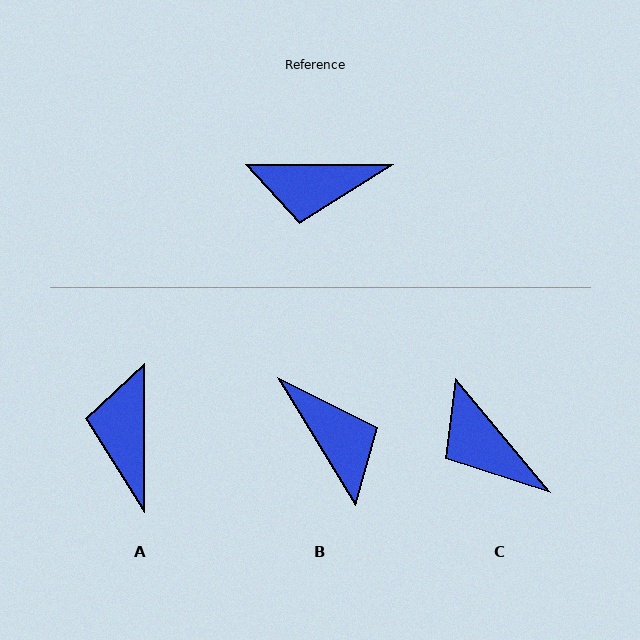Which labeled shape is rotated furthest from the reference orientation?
B, about 121 degrees away.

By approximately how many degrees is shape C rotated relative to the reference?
Approximately 50 degrees clockwise.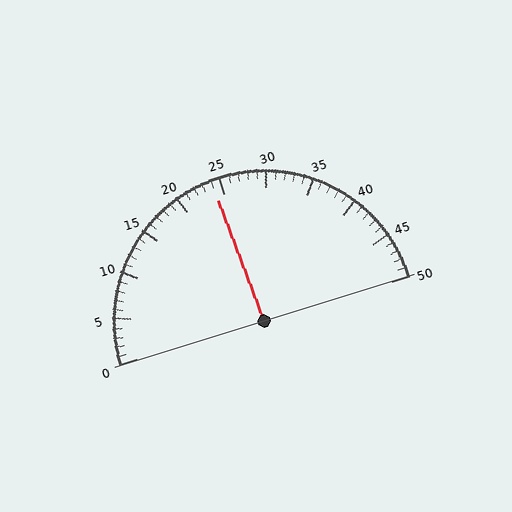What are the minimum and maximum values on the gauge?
The gauge ranges from 0 to 50.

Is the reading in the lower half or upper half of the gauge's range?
The reading is in the lower half of the range (0 to 50).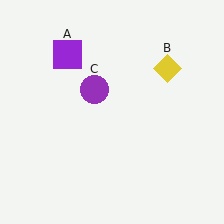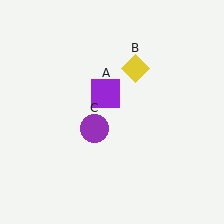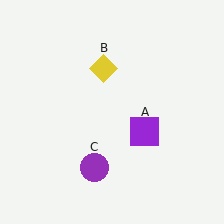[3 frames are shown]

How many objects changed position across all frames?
3 objects changed position: purple square (object A), yellow diamond (object B), purple circle (object C).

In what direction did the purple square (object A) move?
The purple square (object A) moved down and to the right.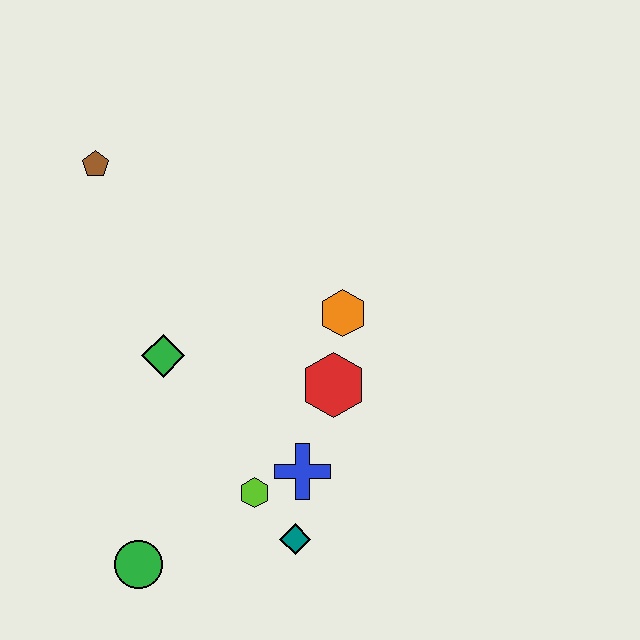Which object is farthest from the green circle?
The brown pentagon is farthest from the green circle.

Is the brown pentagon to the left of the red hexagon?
Yes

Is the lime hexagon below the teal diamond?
No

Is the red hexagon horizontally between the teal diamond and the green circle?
No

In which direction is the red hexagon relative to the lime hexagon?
The red hexagon is above the lime hexagon.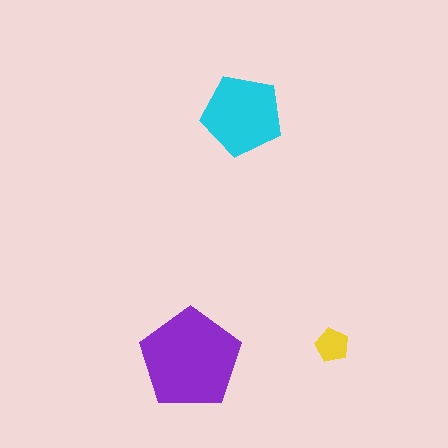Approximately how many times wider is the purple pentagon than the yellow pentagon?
About 3 times wider.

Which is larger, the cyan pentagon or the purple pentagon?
The purple one.